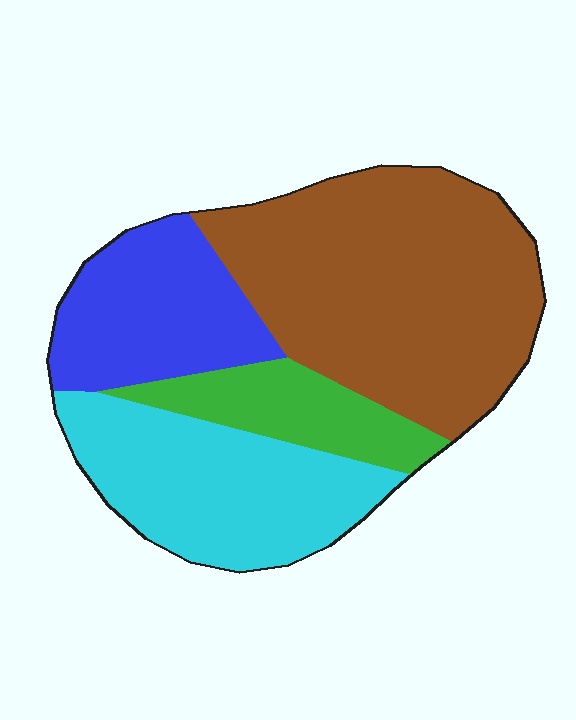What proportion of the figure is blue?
Blue covers roughly 20% of the figure.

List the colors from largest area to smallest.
From largest to smallest: brown, cyan, blue, green.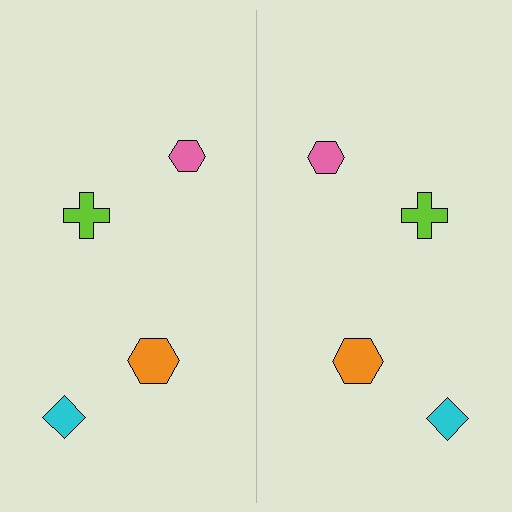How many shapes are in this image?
There are 8 shapes in this image.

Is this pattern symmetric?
Yes, this pattern has bilateral (reflection) symmetry.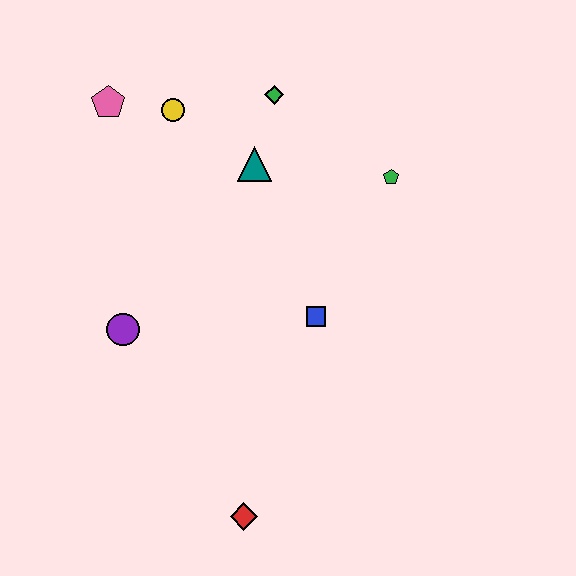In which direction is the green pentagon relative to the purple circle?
The green pentagon is to the right of the purple circle.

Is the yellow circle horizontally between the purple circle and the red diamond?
Yes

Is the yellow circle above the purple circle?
Yes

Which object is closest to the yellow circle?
The pink pentagon is closest to the yellow circle.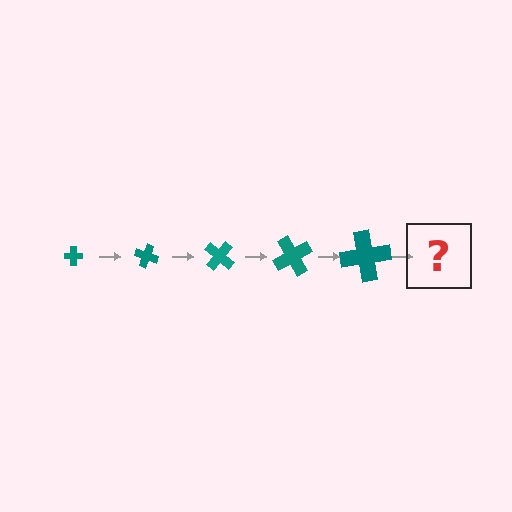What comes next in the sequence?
The next element should be a cross, larger than the previous one and rotated 100 degrees from the start.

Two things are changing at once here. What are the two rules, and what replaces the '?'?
The two rules are that the cross grows larger each step and it rotates 20 degrees each step. The '?' should be a cross, larger than the previous one and rotated 100 degrees from the start.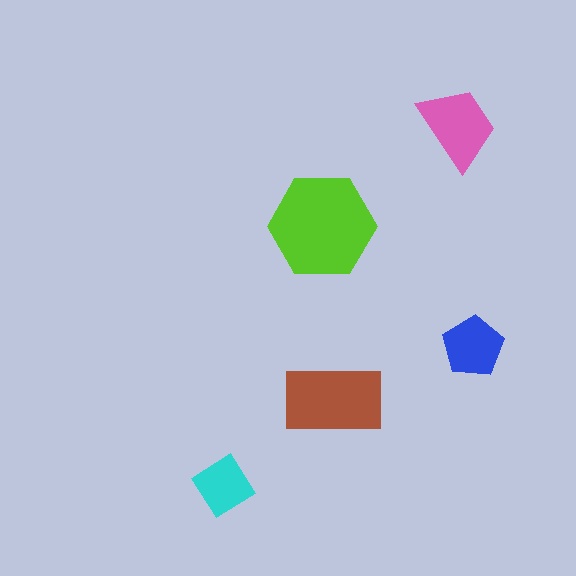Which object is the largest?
The lime hexagon.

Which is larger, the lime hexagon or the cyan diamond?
The lime hexagon.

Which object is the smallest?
The cyan diamond.